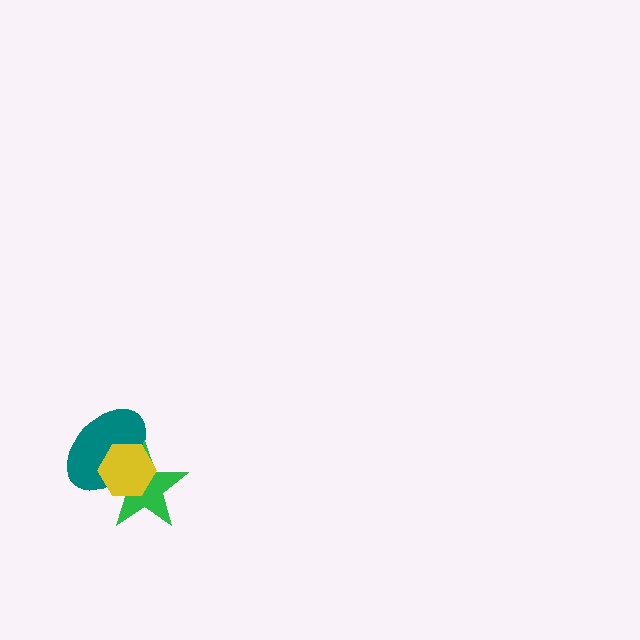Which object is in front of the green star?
The yellow hexagon is in front of the green star.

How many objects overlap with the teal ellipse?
2 objects overlap with the teal ellipse.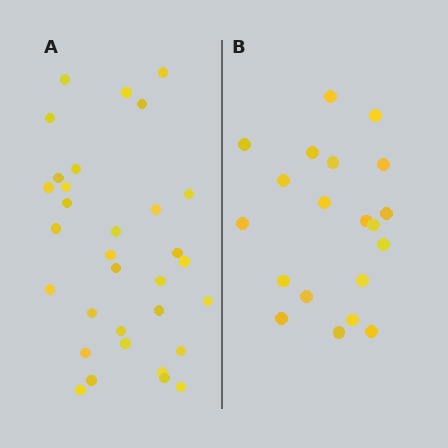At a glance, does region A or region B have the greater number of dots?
Region A (the left region) has more dots.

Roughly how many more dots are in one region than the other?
Region A has roughly 12 or so more dots than region B.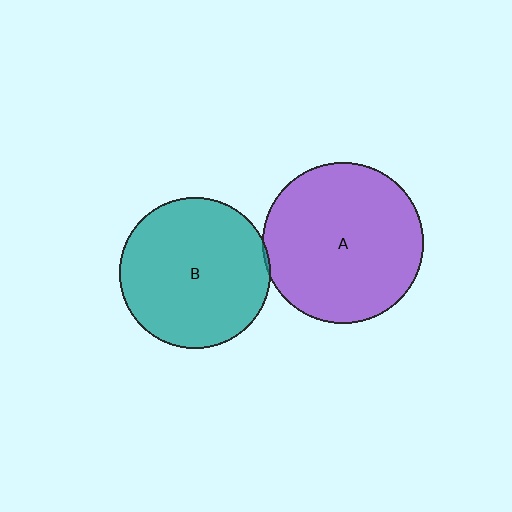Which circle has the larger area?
Circle A (purple).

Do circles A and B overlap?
Yes.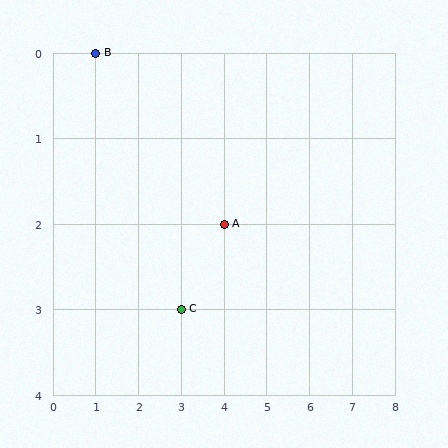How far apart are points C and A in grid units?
Points C and A are 1 column and 1 row apart (about 1.4 grid units diagonally).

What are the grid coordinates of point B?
Point B is at grid coordinates (1, 0).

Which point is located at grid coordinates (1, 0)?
Point B is at (1, 0).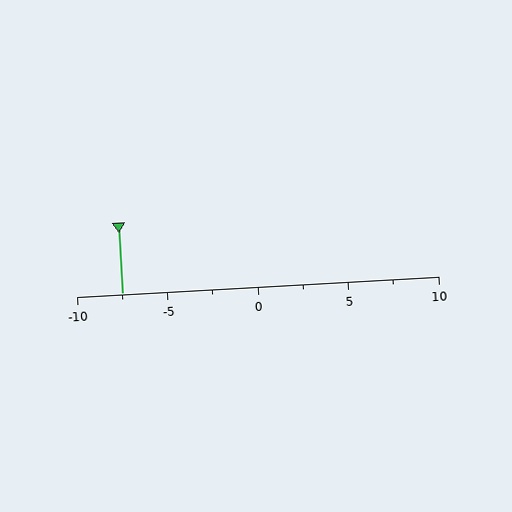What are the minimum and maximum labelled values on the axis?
The axis runs from -10 to 10.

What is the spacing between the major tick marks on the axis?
The major ticks are spaced 5 apart.